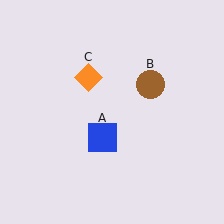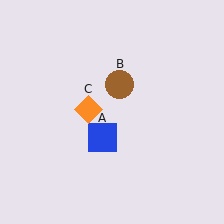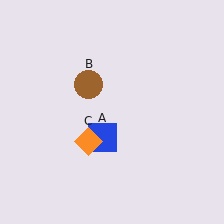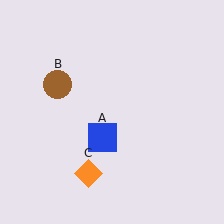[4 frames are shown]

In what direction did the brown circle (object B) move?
The brown circle (object B) moved left.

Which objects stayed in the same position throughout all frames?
Blue square (object A) remained stationary.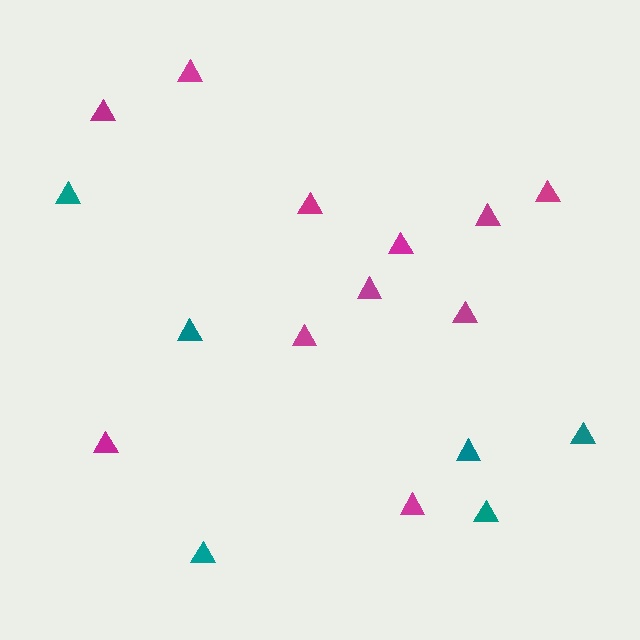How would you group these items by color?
There are 2 groups: one group of teal triangles (6) and one group of magenta triangles (11).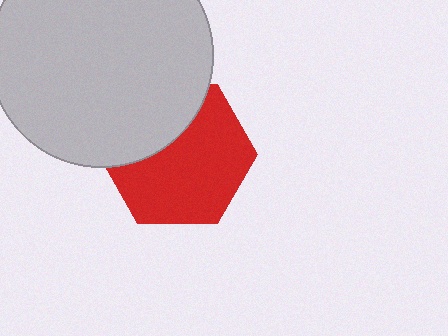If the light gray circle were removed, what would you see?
You would see the complete red hexagon.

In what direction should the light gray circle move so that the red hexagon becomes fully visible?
The light gray circle should move up. That is the shortest direction to clear the overlap and leave the red hexagon fully visible.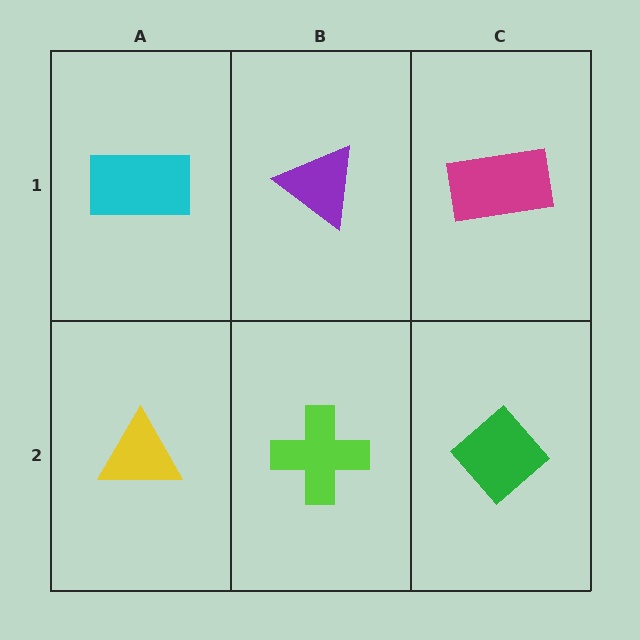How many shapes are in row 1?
3 shapes.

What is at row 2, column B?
A lime cross.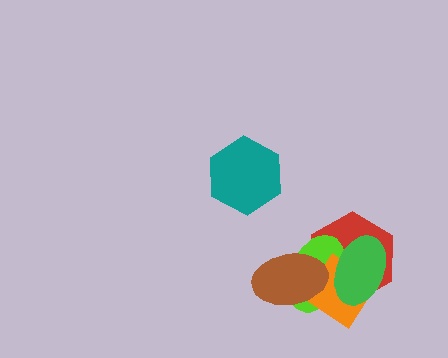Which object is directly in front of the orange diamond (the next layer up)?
The brown ellipse is directly in front of the orange diamond.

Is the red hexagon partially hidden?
Yes, it is partially covered by another shape.